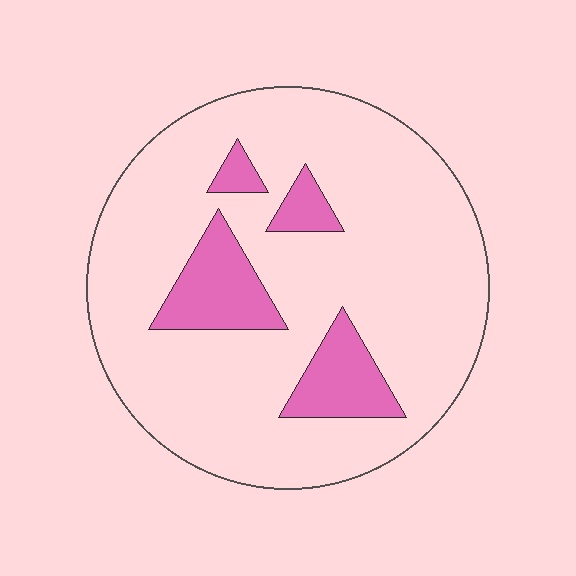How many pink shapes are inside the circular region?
4.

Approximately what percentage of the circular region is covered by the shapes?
Approximately 15%.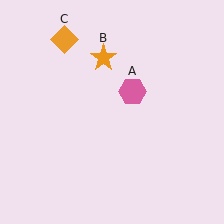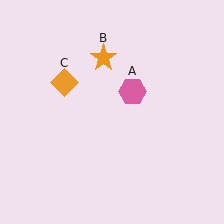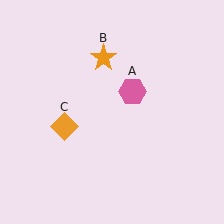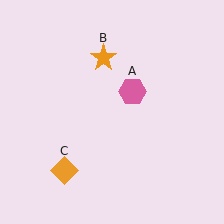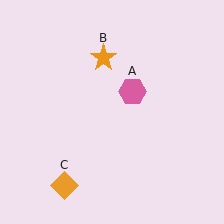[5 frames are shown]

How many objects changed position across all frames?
1 object changed position: orange diamond (object C).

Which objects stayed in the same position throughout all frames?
Pink hexagon (object A) and orange star (object B) remained stationary.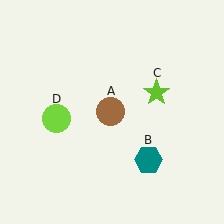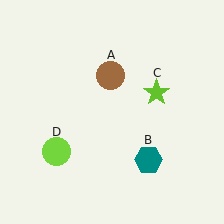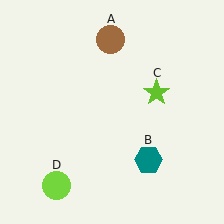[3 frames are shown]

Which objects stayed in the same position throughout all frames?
Teal hexagon (object B) and lime star (object C) remained stationary.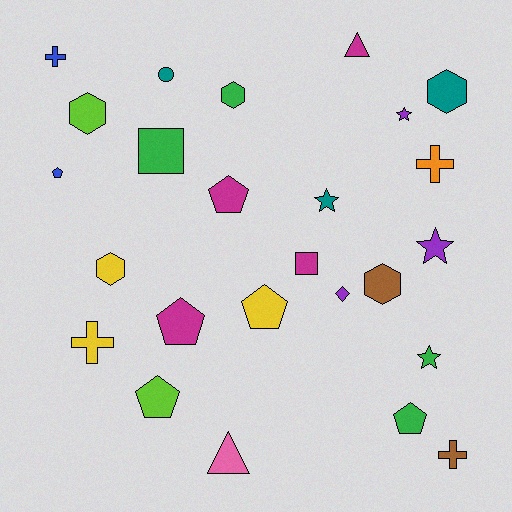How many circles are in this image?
There is 1 circle.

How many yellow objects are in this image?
There are 3 yellow objects.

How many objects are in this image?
There are 25 objects.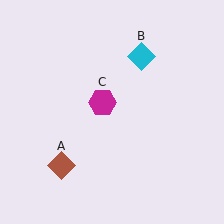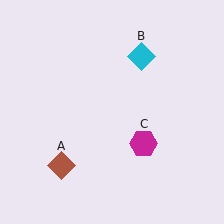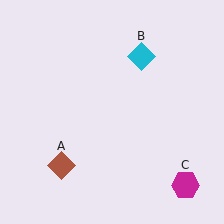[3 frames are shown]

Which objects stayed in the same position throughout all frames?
Brown diamond (object A) and cyan diamond (object B) remained stationary.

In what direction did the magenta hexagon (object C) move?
The magenta hexagon (object C) moved down and to the right.